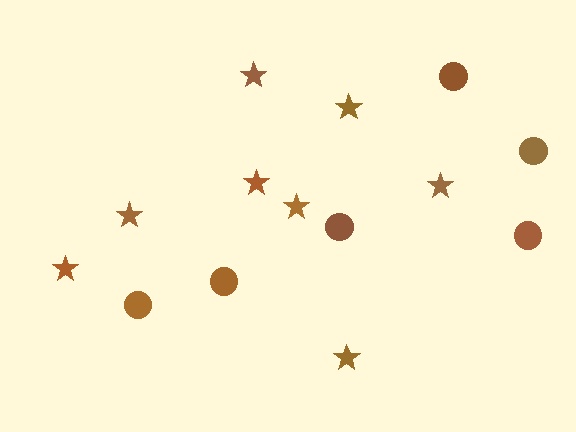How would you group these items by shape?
There are 2 groups: one group of stars (8) and one group of circles (6).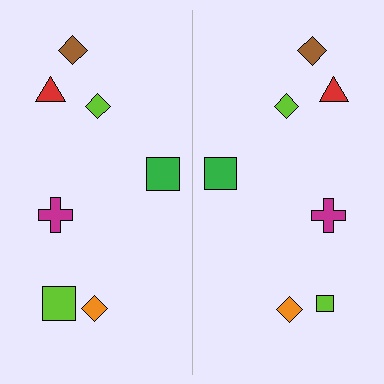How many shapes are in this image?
There are 14 shapes in this image.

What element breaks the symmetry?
The lime square on the right side has a different size than its mirror counterpart.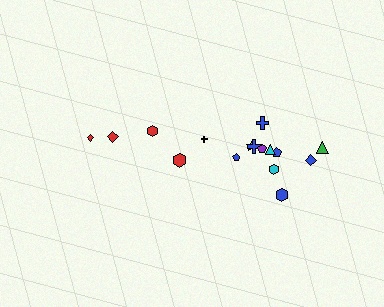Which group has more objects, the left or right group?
The right group.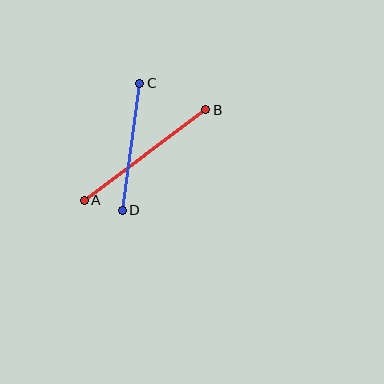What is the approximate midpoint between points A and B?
The midpoint is at approximately (145, 155) pixels.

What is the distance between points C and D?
The distance is approximately 128 pixels.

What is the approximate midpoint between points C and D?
The midpoint is at approximately (131, 147) pixels.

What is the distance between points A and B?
The distance is approximately 152 pixels.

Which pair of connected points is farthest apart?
Points A and B are farthest apart.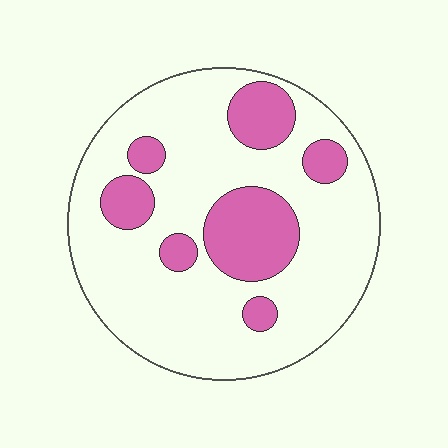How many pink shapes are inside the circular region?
7.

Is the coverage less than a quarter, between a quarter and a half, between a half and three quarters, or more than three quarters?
Less than a quarter.